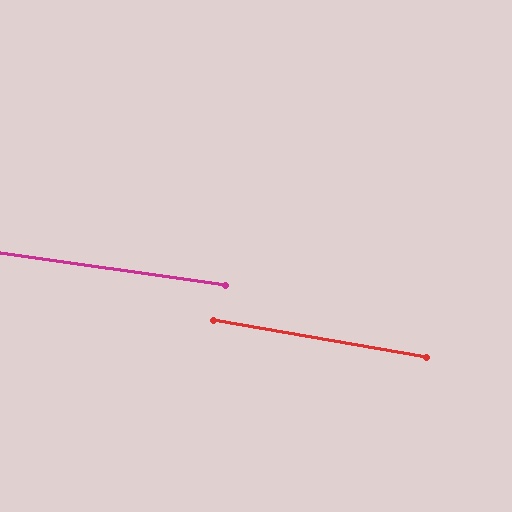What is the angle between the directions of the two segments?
Approximately 2 degrees.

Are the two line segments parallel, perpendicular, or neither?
Parallel — their directions differ by only 1.9°.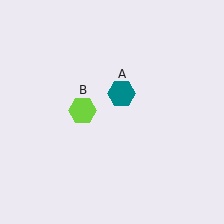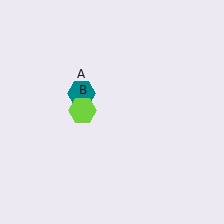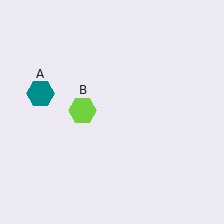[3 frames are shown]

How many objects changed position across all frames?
1 object changed position: teal hexagon (object A).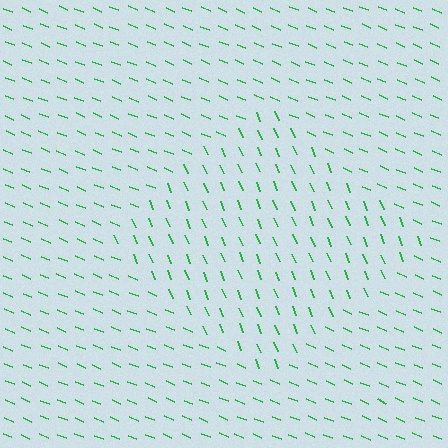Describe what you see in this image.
The image is filled with small green line segments. A diamond region in the image has lines oriented differently from the surrounding lines, creating a visible texture boundary.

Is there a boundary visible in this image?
Yes, there is a texture boundary formed by a change in line orientation.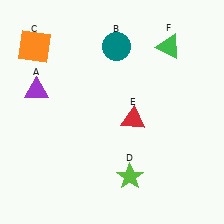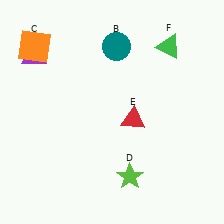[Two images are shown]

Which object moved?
The purple triangle (A) moved up.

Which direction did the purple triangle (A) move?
The purple triangle (A) moved up.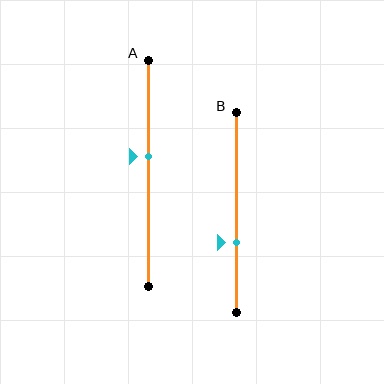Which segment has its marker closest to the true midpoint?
Segment A has its marker closest to the true midpoint.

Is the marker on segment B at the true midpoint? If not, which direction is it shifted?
No, the marker on segment B is shifted downward by about 15% of the segment length.